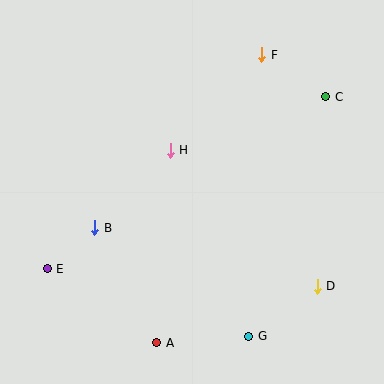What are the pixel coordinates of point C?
Point C is at (326, 97).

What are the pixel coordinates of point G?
Point G is at (249, 336).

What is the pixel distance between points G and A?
The distance between G and A is 92 pixels.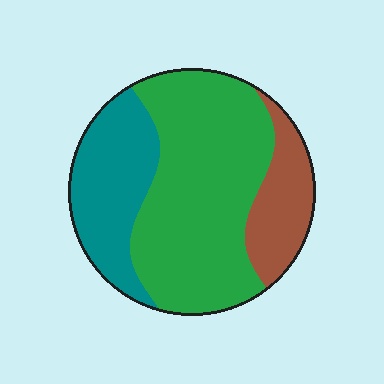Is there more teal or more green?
Green.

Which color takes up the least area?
Brown, at roughly 15%.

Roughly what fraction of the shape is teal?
Teal takes up between a sixth and a third of the shape.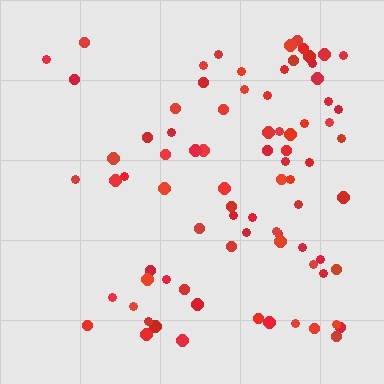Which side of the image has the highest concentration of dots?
The right.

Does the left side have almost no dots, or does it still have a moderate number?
Still a moderate number, just noticeably fewer than the right.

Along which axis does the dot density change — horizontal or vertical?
Horizontal.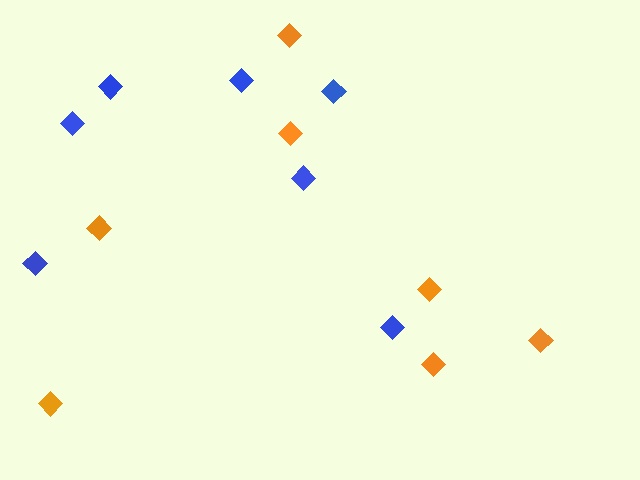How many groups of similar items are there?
There are 2 groups: one group of blue diamonds (7) and one group of orange diamonds (7).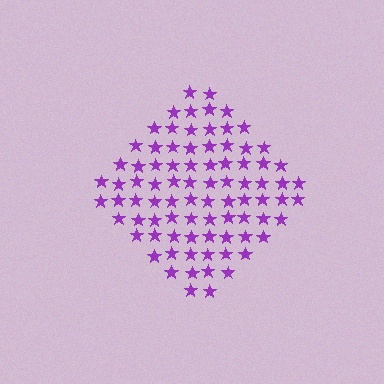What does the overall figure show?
The overall figure shows a diamond.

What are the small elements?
The small elements are stars.